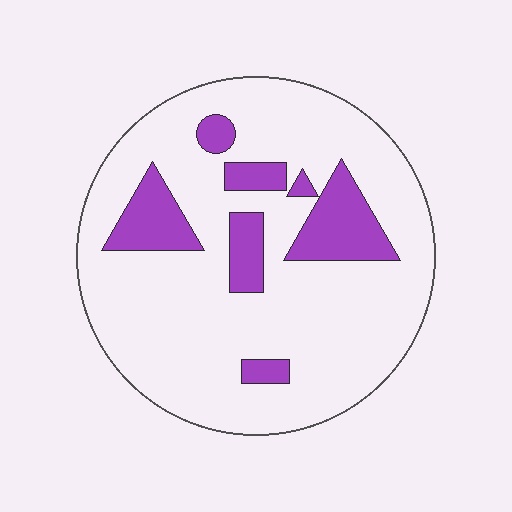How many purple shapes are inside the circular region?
7.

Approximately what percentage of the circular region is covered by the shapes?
Approximately 20%.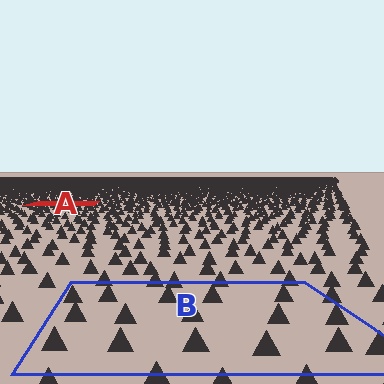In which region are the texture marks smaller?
The texture marks are smaller in region A, because it is farther away.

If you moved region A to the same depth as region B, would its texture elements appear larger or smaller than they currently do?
They would appear larger. At a closer depth, the same texture elements are projected at a bigger on-screen size.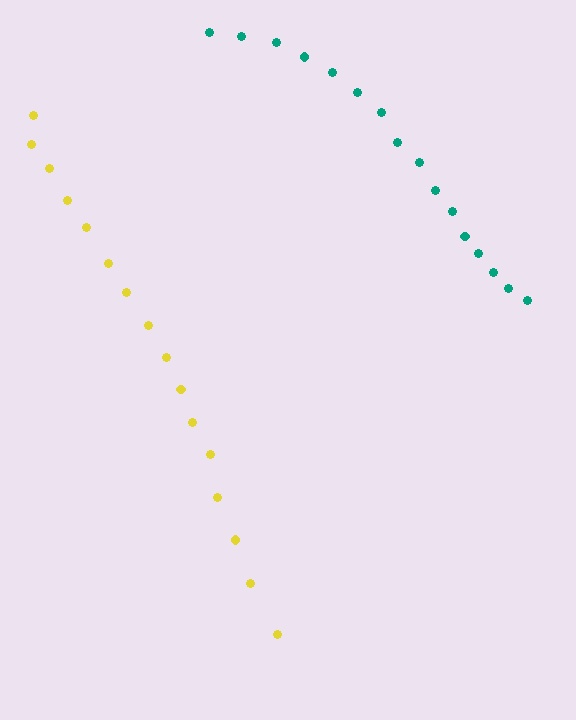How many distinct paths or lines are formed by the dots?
There are 2 distinct paths.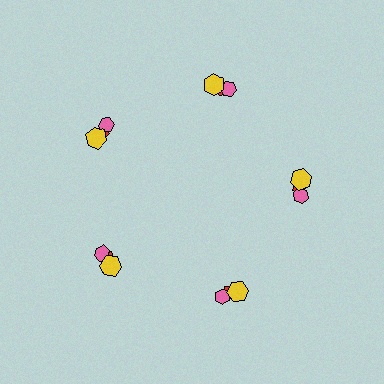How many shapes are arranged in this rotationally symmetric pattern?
There are 15 shapes, arranged in 5 groups of 3.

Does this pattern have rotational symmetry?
Yes, this pattern has 5-fold rotational symmetry. It looks the same after rotating 72 degrees around the center.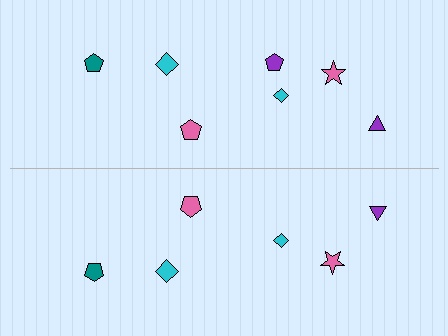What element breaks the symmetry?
A purple pentagon is missing from the bottom side.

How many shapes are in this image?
There are 13 shapes in this image.